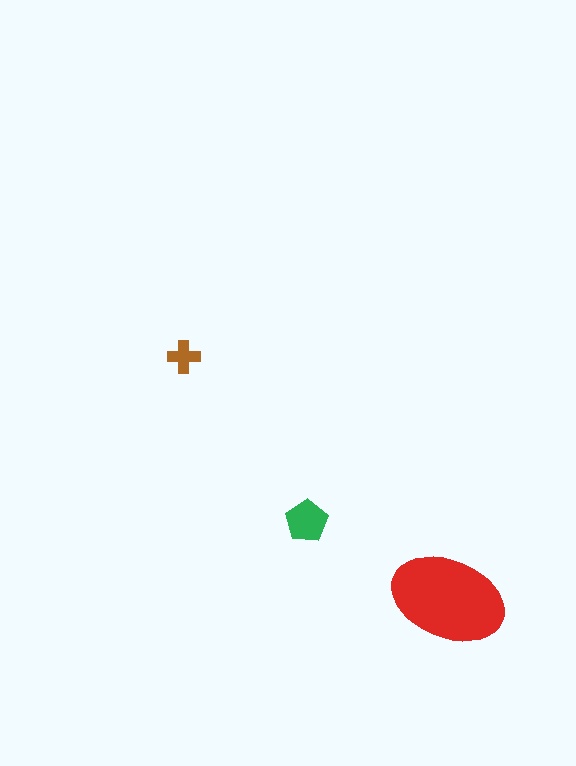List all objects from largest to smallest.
The red ellipse, the green pentagon, the brown cross.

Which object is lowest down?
The red ellipse is bottommost.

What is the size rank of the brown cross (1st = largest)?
3rd.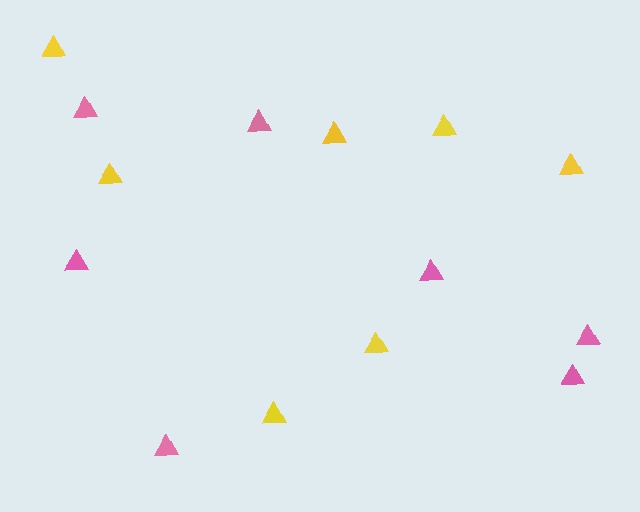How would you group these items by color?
There are 2 groups: one group of pink triangles (7) and one group of yellow triangles (7).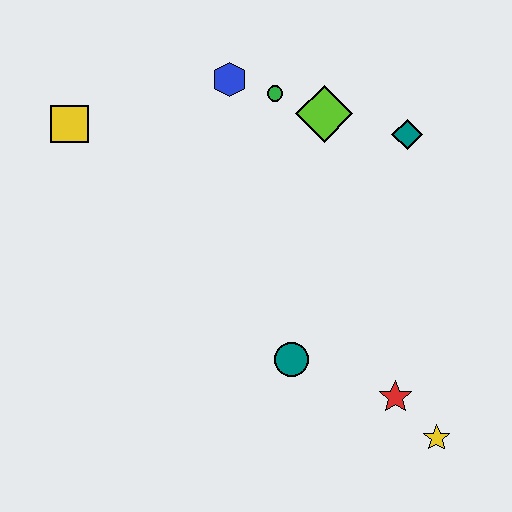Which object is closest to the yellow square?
The blue hexagon is closest to the yellow square.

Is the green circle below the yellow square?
No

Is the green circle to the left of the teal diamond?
Yes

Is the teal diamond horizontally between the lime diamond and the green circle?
No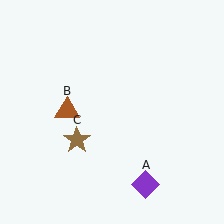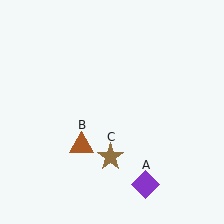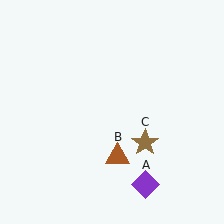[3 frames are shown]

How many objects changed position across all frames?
2 objects changed position: brown triangle (object B), brown star (object C).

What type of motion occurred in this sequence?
The brown triangle (object B), brown star (object C) rotated counterclockwise around the center of the scene.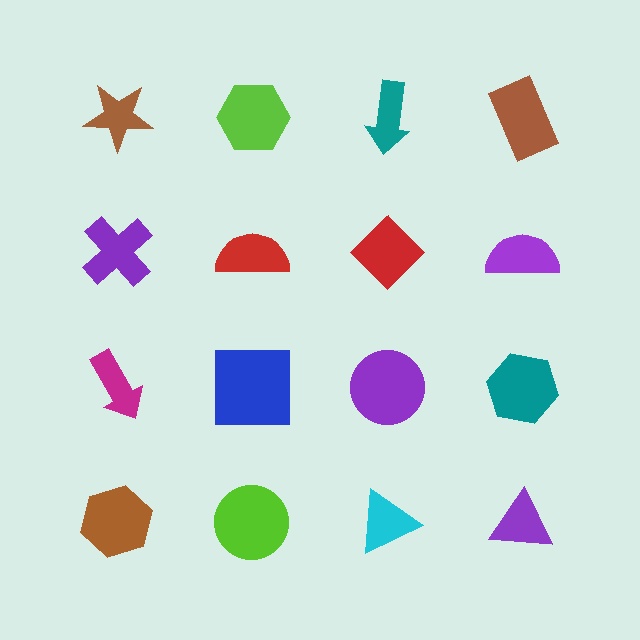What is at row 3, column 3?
A purple circle.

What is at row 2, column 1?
A purple cross.